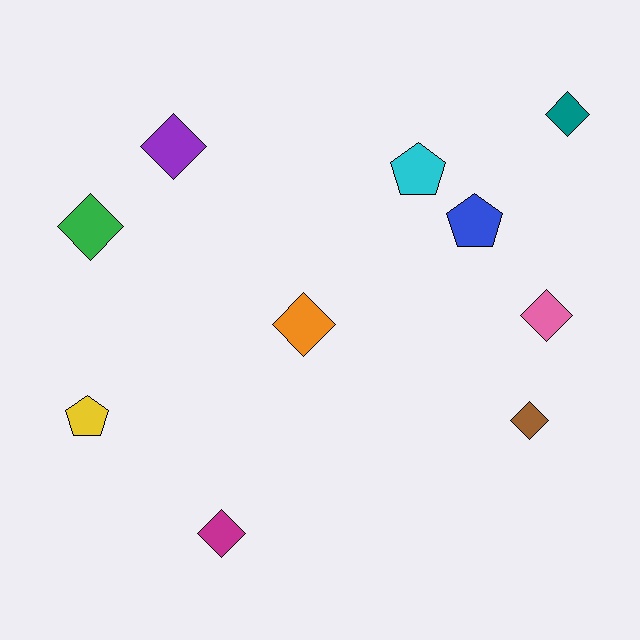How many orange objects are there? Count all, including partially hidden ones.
There is 1 orange object.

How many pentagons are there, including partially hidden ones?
There are 3 pentagons.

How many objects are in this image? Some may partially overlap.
There are 10 objects.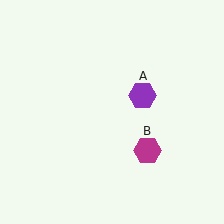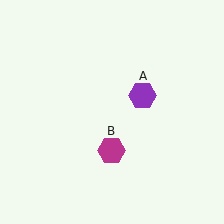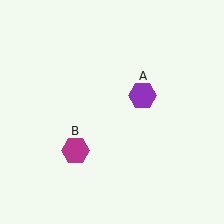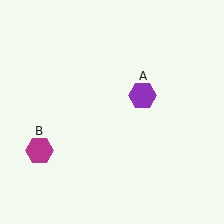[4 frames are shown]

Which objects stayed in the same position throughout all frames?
Purple hexagon (object A) remained stationary.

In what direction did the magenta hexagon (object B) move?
The magenta hexagon (object B) moved left.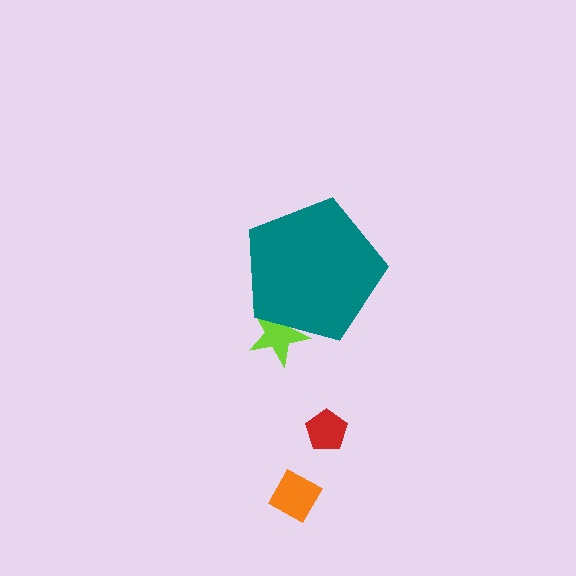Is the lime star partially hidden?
Yes, the lime star is partially hidden behind the teal pentagon.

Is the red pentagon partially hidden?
No, the red pentagon is fully visible.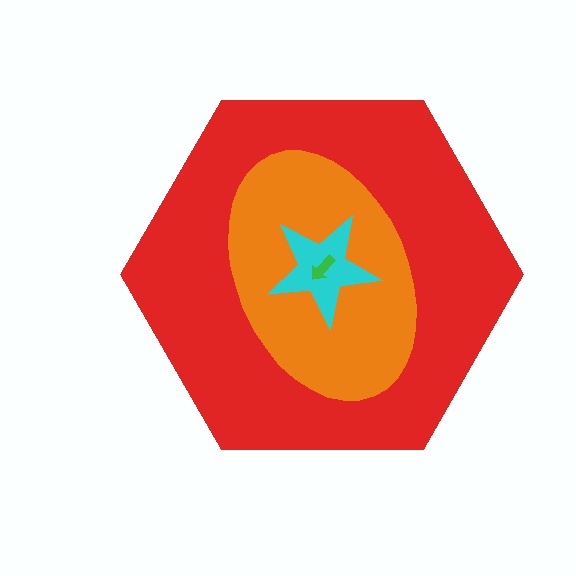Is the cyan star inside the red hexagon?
Yes.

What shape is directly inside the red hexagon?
The orange ellipse.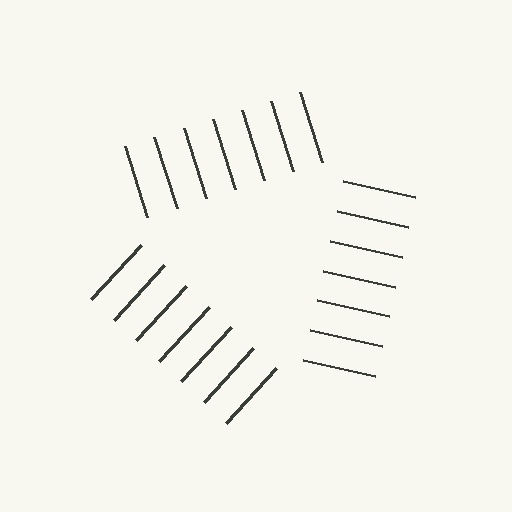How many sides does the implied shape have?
3 sides — the line-ends trace a triangle.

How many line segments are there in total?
21 — 7 along each of the 3 edges.